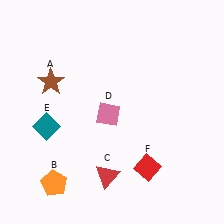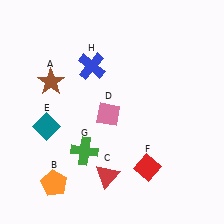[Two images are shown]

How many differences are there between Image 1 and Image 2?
There are 2 differences between the two images.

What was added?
A green cross (G), a blue cross (H) were added in Image 2.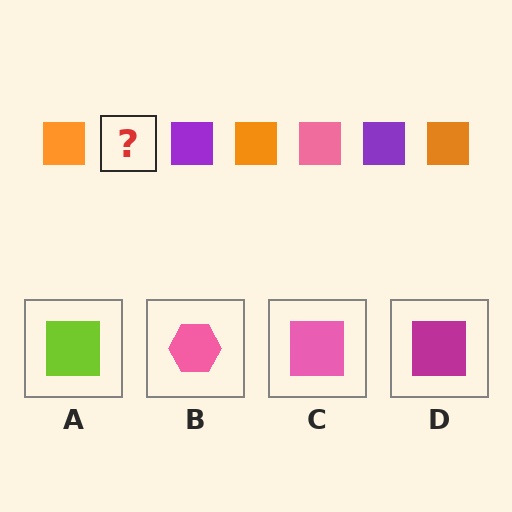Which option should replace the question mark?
Option C.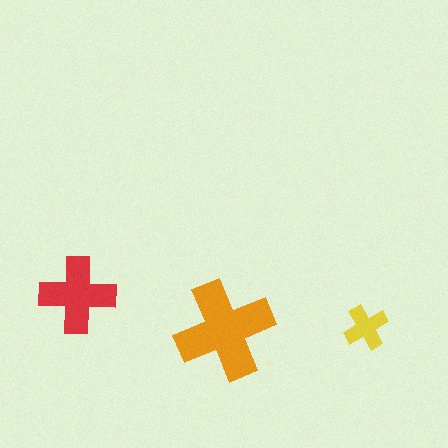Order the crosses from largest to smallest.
the orange one, the red one, the yellow one.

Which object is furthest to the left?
The red cross is leftmost.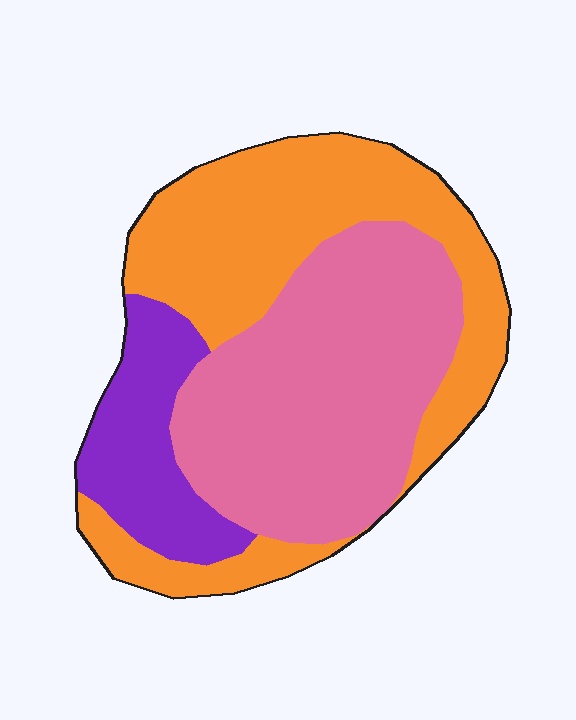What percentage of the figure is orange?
Orange takes up about two fifths (2/5) of the figure.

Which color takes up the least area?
Purple, at roughly 15%.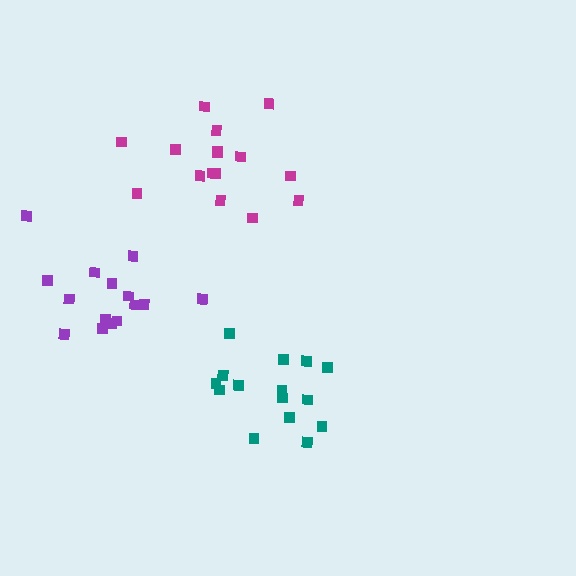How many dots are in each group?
Group 1: 16 dots, Group 2: 15 dots, Group 3: 15 dots (46 total).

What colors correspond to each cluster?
The clusters are colored: magenta, teal, purple.